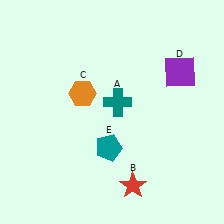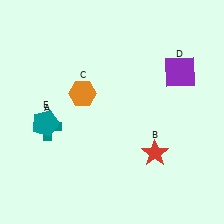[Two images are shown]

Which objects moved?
The objects that moved are: the teal cross (A), the red star (B), the teal pentagon (E).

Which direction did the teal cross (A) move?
The teal cross (A) moved left.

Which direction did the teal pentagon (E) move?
The teal pentagon (E) moved left.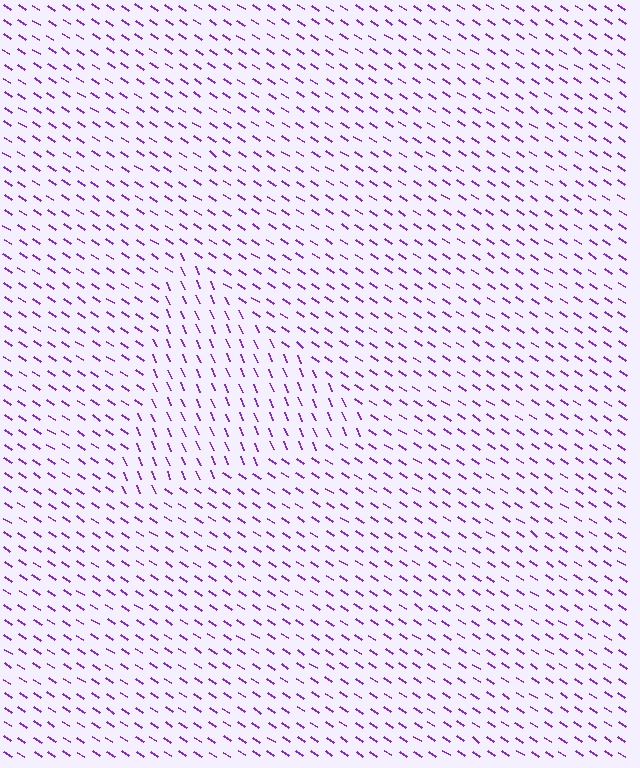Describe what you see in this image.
The image is filled with small purple line segments. A triangle region in the image has lines oriented differently from the surrounding lines, creating a visible texture boundary.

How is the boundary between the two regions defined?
The boundary is defined purely by a change in line orientation (approximately 33 degrees difference). All lines are the same color and thickness.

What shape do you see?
I see a triangle.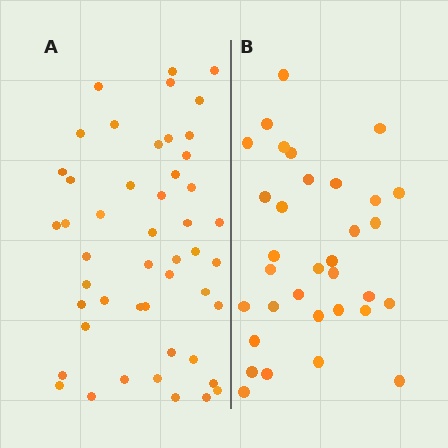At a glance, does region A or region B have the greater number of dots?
Region A (the left region) has more dots.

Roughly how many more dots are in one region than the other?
Region A has approximately 15 more dots than region B.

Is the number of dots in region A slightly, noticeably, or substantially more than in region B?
Region A has substantially more. The ratio is roughly 1.5 to 1.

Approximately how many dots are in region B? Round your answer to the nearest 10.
About 30 dots. (The exact count is 33, which rounds to 30.)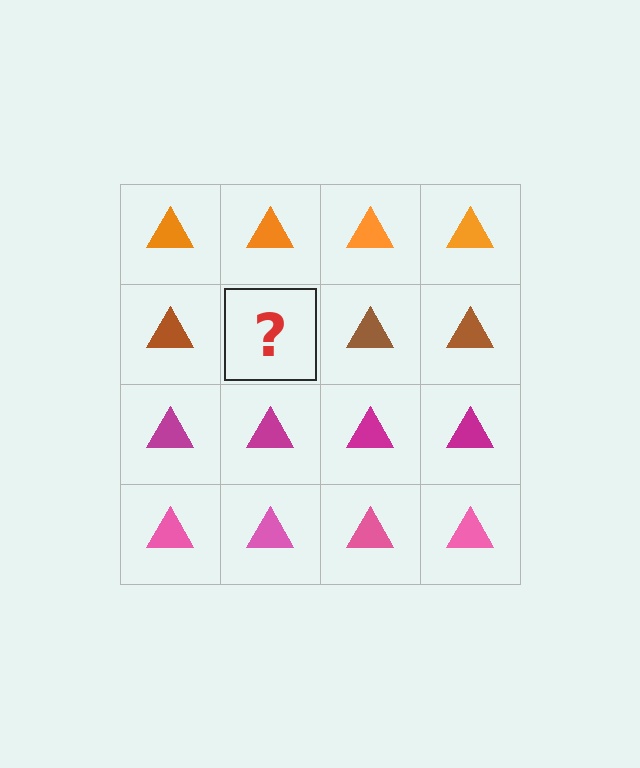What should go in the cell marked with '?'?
The missing cell should contain a brown triangle.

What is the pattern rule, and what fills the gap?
The rule is that each row has a consistent color. The gap should be filled with a brown triangle.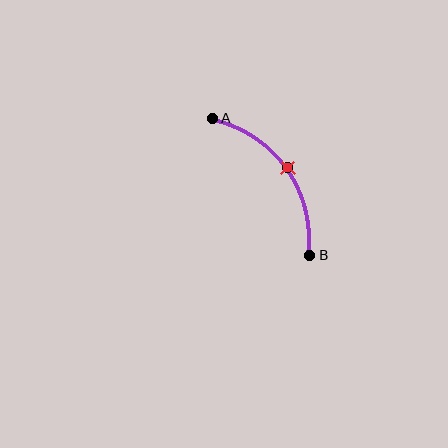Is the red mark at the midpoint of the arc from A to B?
Yes. The red mark lies on the arc at equal arc-length from both A and B — it is the arc midpoint.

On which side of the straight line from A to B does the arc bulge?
The arc bulges above and to the right of the straight line connecting A and B.